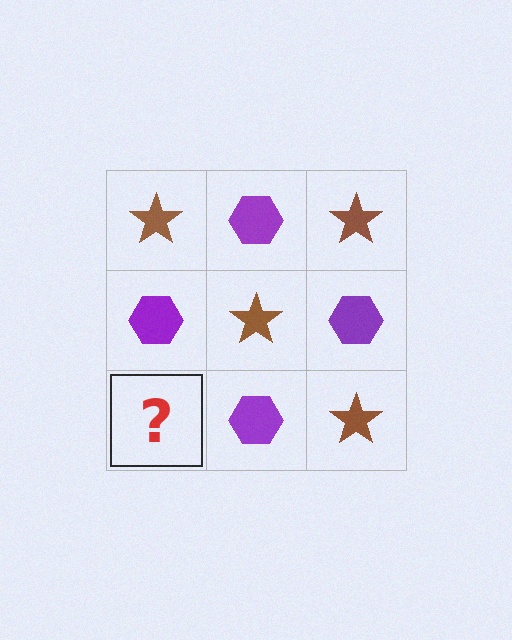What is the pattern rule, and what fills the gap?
The rule is that it alternates brown star and purple hexagon in a checkerboard pattern. The gap should be filled with a brown star.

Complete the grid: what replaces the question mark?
The question mark should be replaced with a brown star.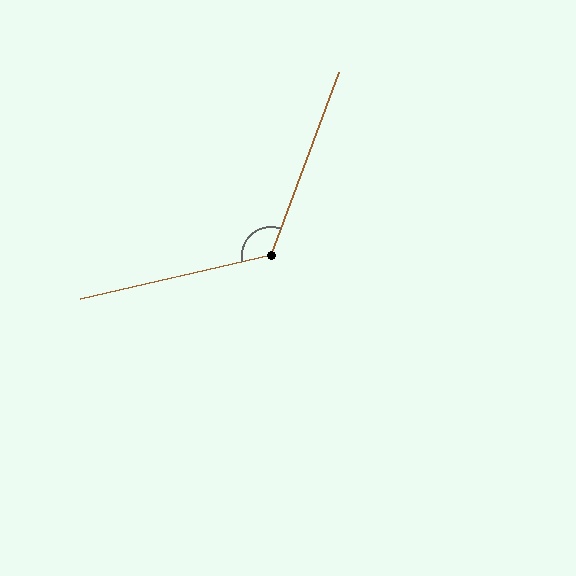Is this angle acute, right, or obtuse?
It is obtuse.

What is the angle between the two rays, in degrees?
Approximately 124 degrees.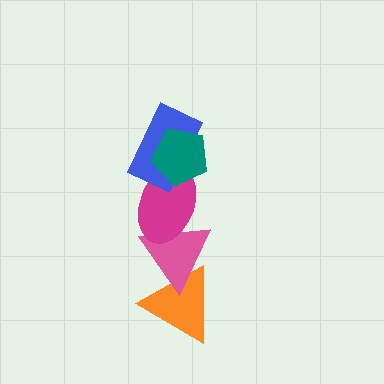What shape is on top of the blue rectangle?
The teal pentagon is on top of the blue rectangle.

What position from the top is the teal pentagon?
The teal pentagon is 1st from the top.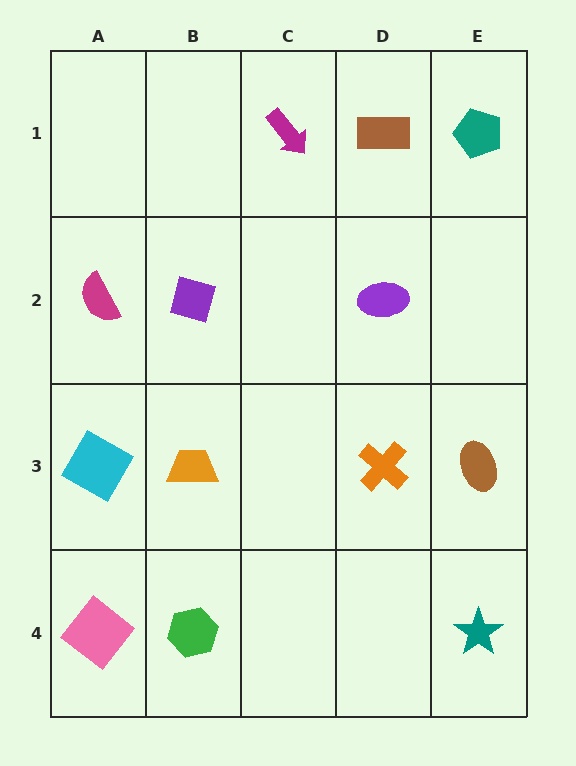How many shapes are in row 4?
3 shapes.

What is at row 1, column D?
A brown rectangle.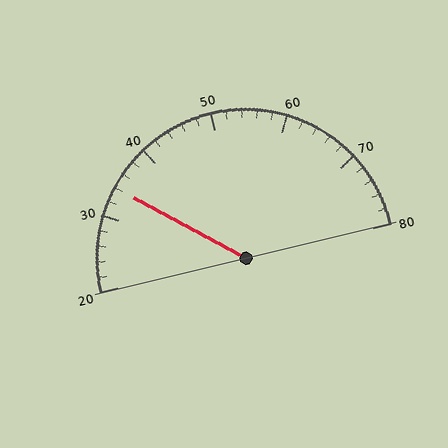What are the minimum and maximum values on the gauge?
The gauge ranges from 20 to 80.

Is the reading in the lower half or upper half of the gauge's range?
The reading is in the lower half of the range (20 to 80).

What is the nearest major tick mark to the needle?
The nearest major tick mark is 30.